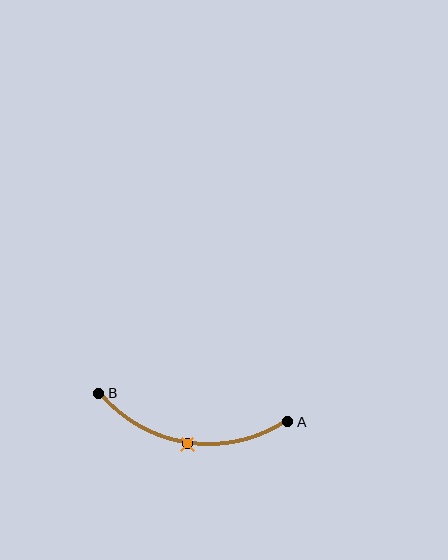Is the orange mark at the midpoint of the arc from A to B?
Yes. The orange mark lies on the arc at equal arc-length from both A and B — it is the arc midpoint.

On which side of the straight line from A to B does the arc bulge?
The arc bulges below the straight line connecting A and B.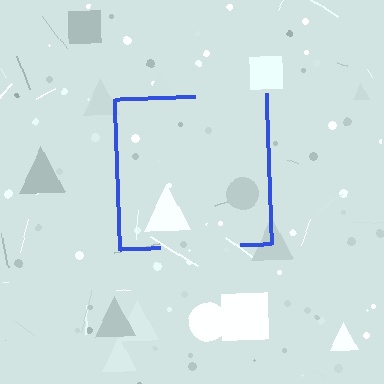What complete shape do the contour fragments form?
The contour fragments form a square.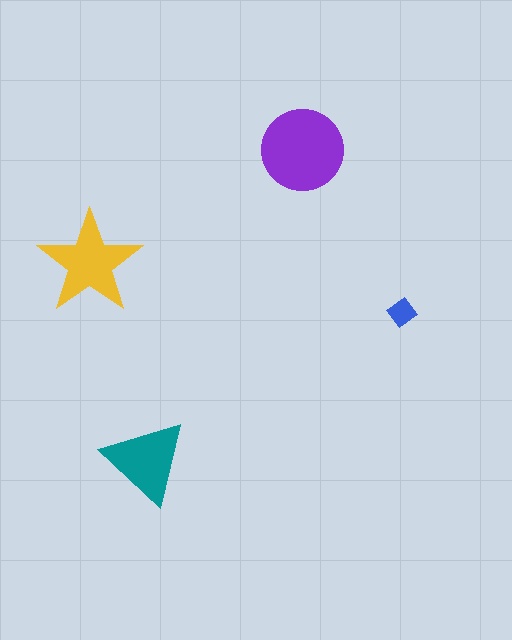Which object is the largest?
The purple circle.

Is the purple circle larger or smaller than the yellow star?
Larger.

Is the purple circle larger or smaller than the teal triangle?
Larger.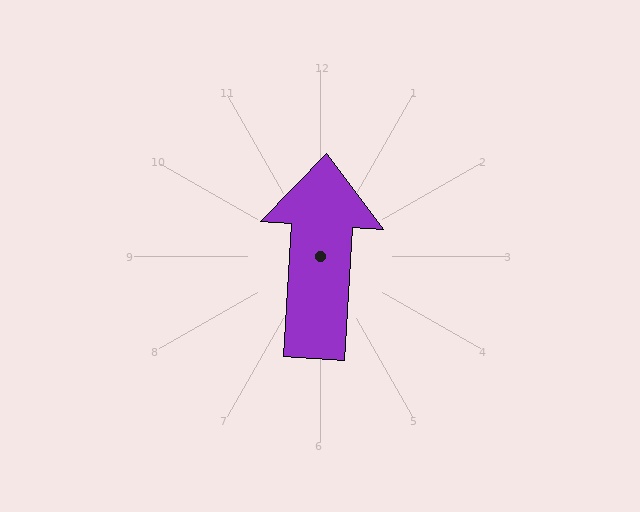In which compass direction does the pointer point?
North.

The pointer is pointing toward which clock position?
Roughly 12 o'clock.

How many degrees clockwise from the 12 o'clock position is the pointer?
Approximately 3 degrees.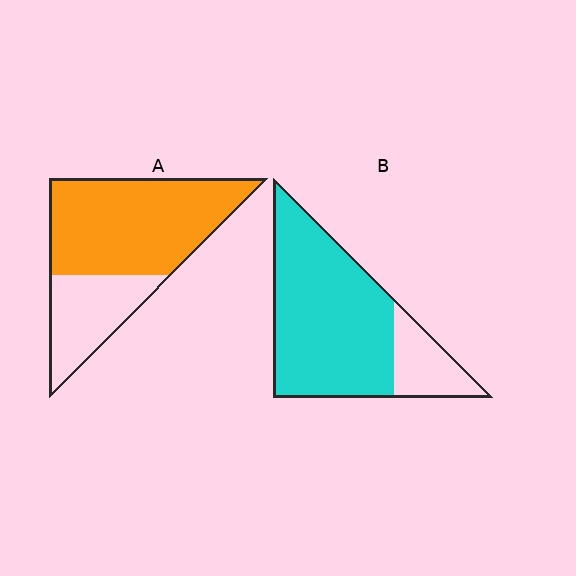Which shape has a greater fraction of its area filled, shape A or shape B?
Shape B.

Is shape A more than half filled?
Yes.